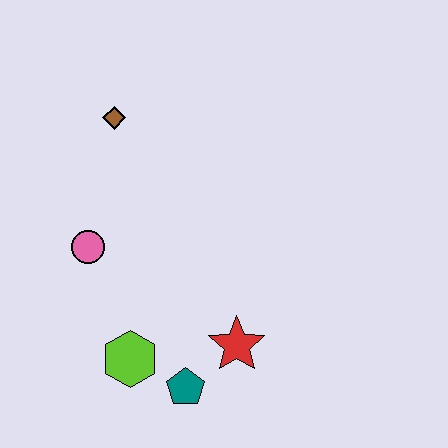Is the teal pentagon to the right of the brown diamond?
Yes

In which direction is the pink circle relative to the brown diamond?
The pink circle is below the brown diamond.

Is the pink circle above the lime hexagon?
Yes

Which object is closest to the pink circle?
The lime hexagon is closest to the pink circle.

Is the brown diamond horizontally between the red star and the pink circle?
Yes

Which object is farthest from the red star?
The brown diamond is farthest from the red star.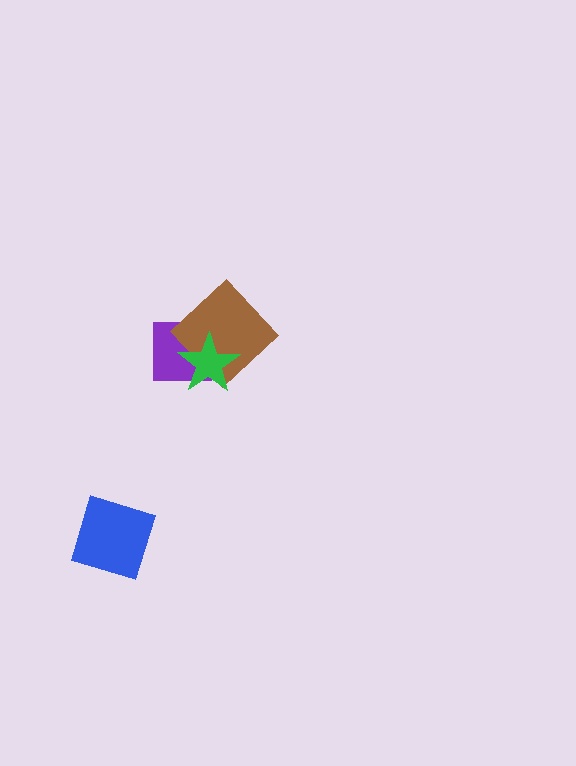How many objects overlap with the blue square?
0 objects overlap with the blue square.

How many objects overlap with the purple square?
2 objects overlap with the purple square.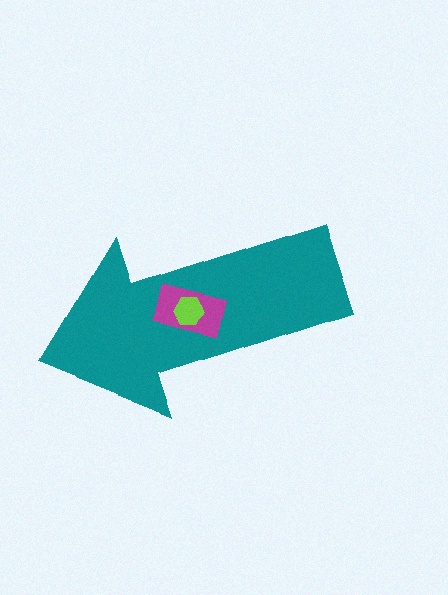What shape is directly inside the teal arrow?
The magenta rectangle.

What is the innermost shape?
The lime hexagon.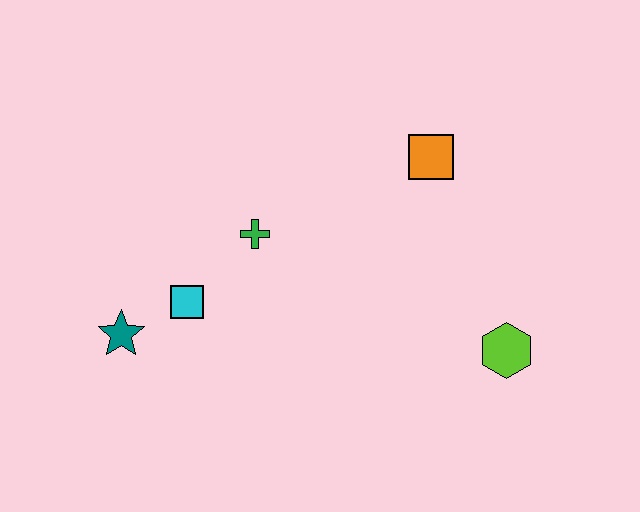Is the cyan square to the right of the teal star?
Yes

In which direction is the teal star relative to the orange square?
The teal star is to the left of the orange square.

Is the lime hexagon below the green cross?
Yes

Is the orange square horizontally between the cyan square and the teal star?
No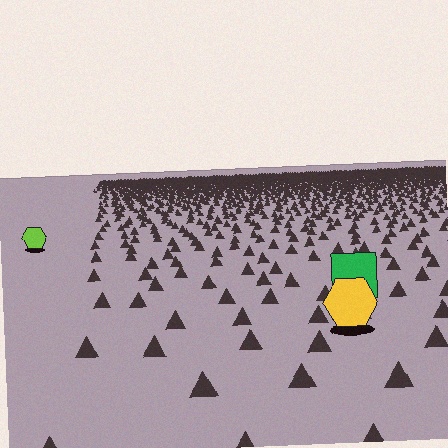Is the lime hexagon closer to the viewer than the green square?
No. The green square is closer — you can tell from the texture gradient: the ground texture is coarser near it.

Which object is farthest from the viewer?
The lime hexagon is farthest from the viewer. It appears smaller and the ground texture around it is denser.